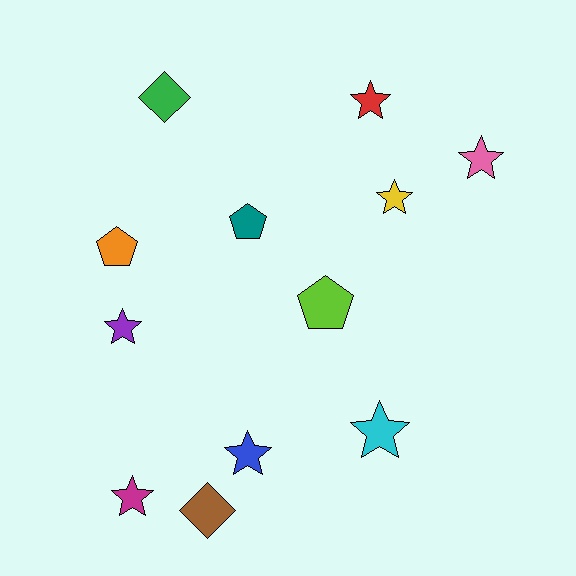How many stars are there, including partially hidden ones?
There are 7 stars.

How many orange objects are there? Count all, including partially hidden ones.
There is 1 orange object.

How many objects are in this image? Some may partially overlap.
There are 12 objects.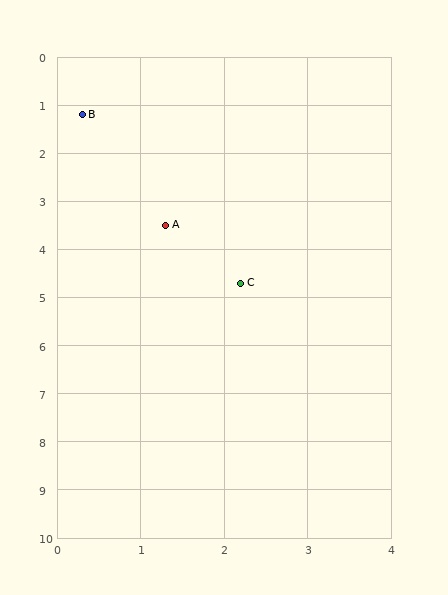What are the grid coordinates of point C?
Point C is at approximately (2.2, 4.7).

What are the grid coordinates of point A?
Point A is at approximately (1.3, 3.5).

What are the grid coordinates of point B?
Point B is at approximately (0.3, 1.2).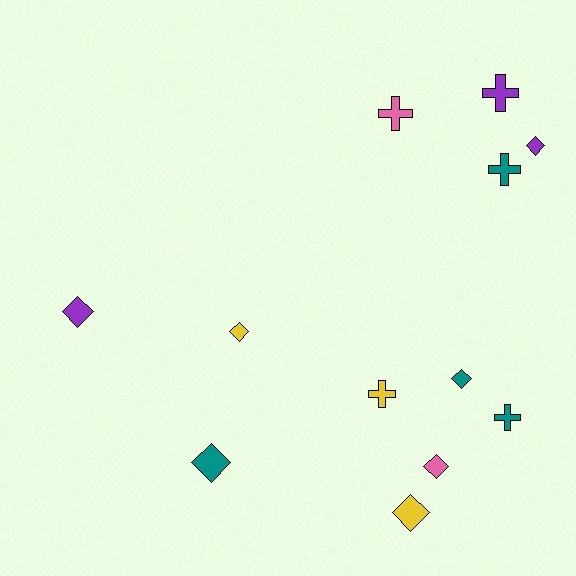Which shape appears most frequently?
Diamond, with 7 objects.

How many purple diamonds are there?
There are 2 purple diamonds.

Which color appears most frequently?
Teal, with 4 objects.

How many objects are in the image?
There are 12 objects.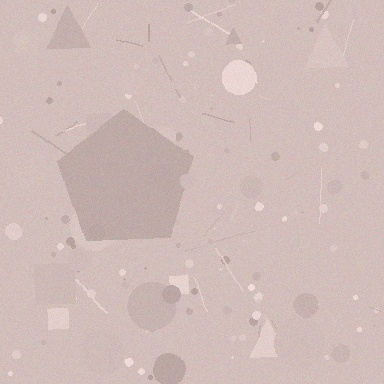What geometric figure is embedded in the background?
A pentagon is embedded in the background.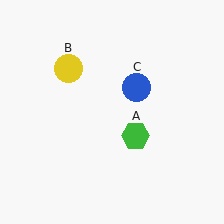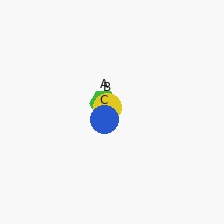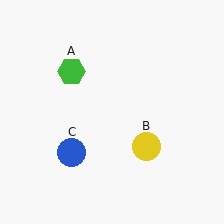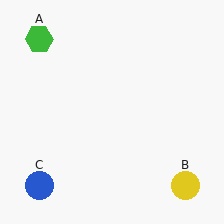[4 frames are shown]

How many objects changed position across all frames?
3 objects changed position: green hexagon (object A), yellow circle (object B), blue circle (object C).